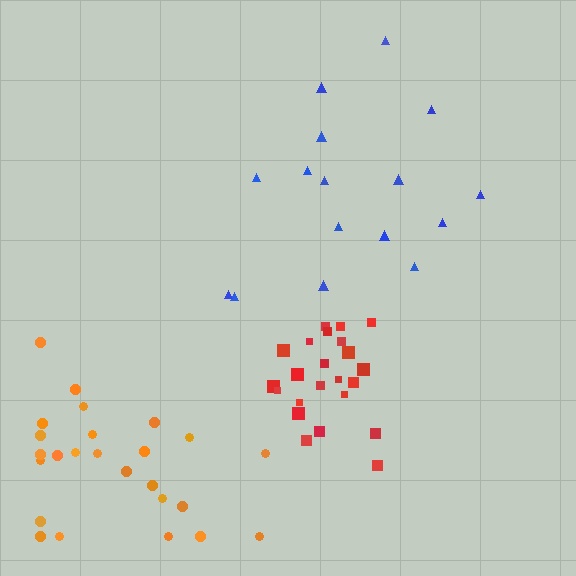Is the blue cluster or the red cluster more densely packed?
Red.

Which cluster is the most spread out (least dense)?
Blue.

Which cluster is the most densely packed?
Red.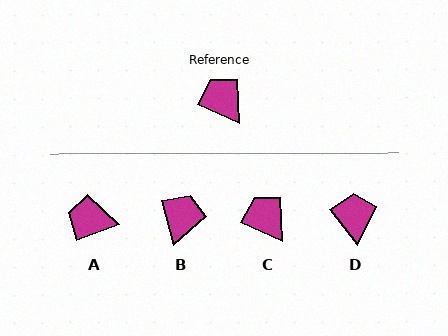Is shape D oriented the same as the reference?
No, it is off by about 28 degrees.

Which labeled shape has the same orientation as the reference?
C.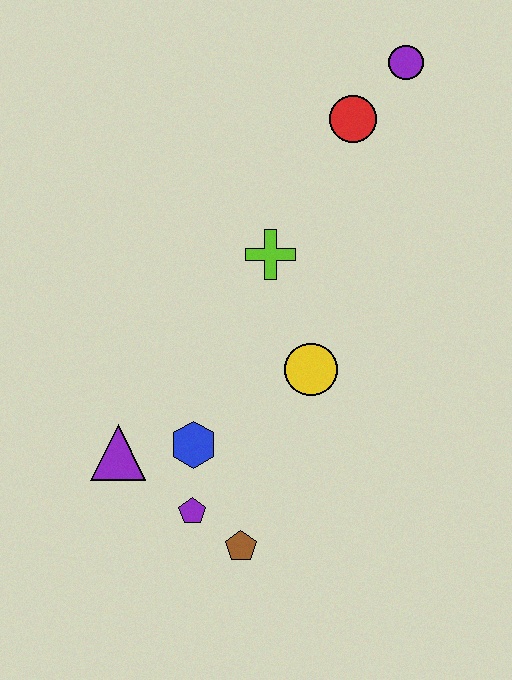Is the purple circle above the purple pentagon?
Yes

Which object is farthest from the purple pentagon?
The purple circle is farthest from the purple pentagon.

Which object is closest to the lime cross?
The yellow circle is closest to the lime cross.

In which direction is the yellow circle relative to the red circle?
The yellow circle is below the red circle.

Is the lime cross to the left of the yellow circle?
Yes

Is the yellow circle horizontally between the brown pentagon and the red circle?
Yes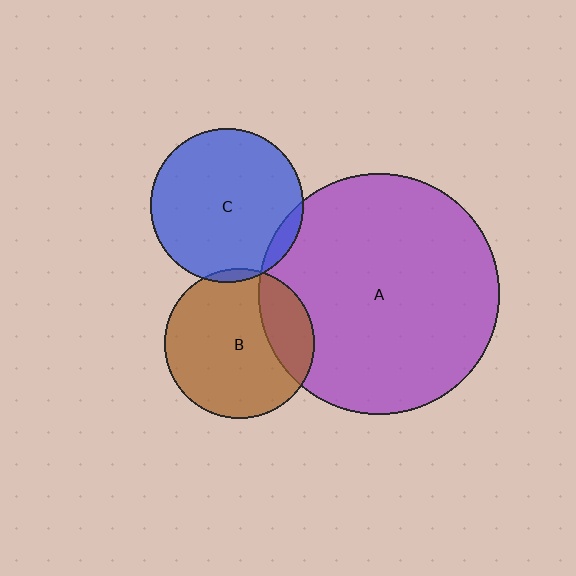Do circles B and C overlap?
Yes.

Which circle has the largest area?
Circle A (purple).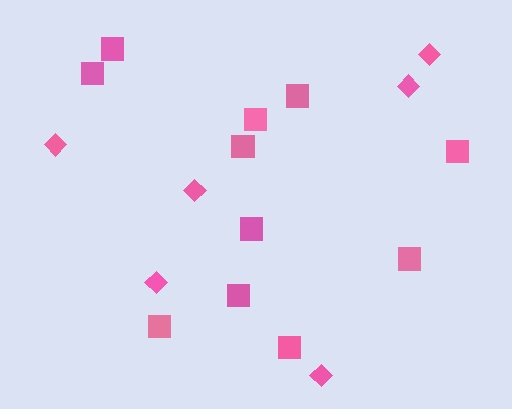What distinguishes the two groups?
There are 2 groups: one group of squares (11) and one group of diamonds (6).